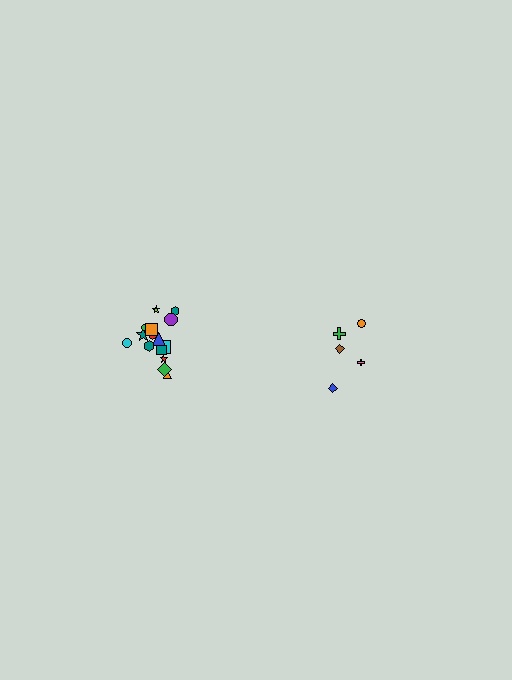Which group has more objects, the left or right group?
The left group.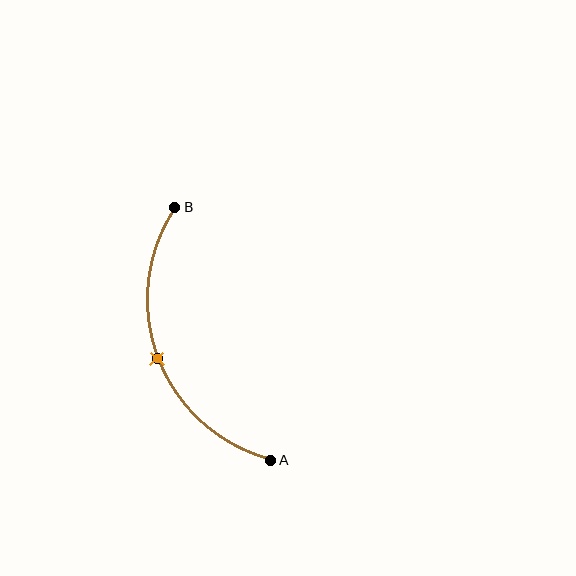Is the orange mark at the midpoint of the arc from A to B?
Yes. The orange mark lies on the arc at equal arc-length from both A and B — it is the arc midpoint.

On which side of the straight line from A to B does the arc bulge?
The arc bulges to the left of the straight line connecting A and B.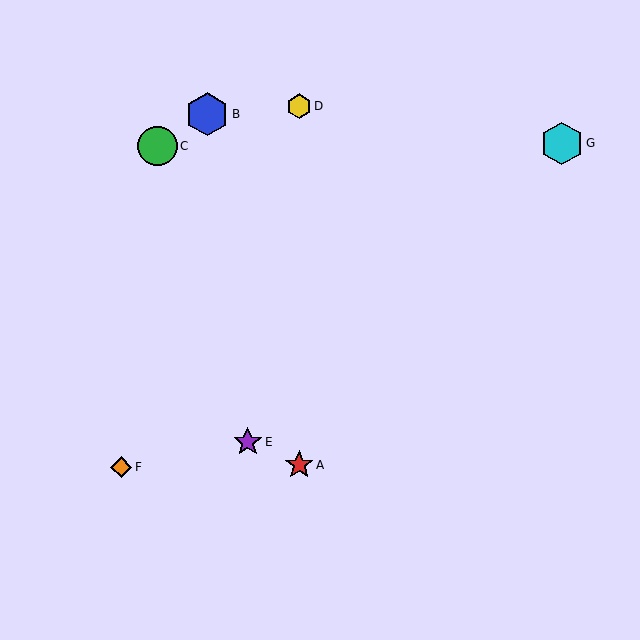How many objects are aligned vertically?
2 objects (A, D) are aligned vertically.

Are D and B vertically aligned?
No, D is at x≈299 and B is at x≈207.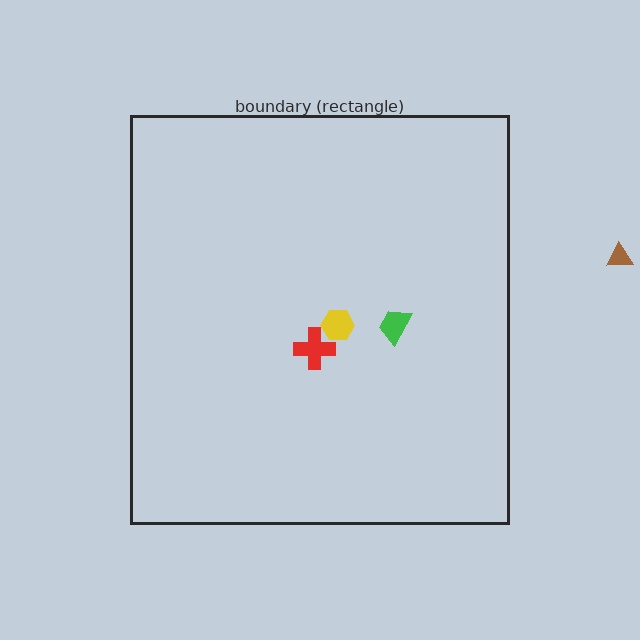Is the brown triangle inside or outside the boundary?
Outside.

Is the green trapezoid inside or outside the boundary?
Inside.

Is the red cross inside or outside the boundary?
Inside.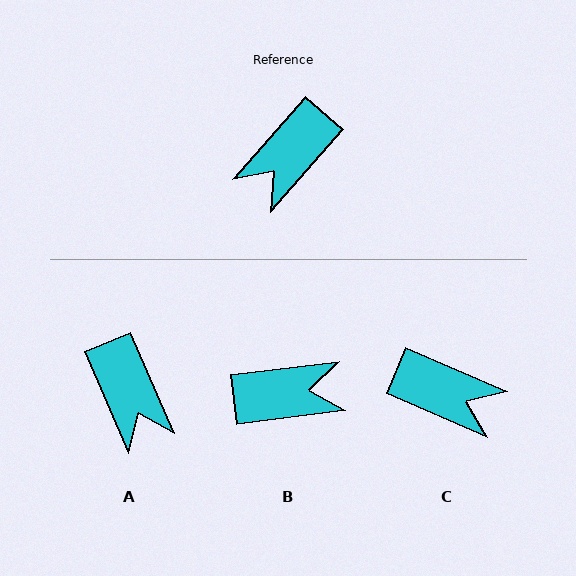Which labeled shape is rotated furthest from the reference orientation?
B, about 138 degrees away.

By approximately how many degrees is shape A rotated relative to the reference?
Approximately 65 degrees counter-clockwise.